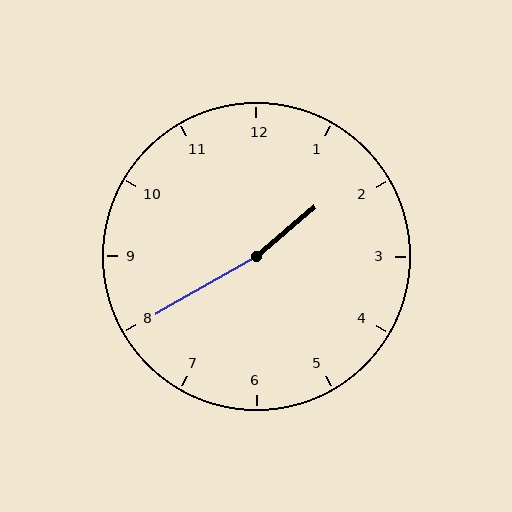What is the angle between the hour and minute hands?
Approximately 170 degrees.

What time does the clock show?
1:40.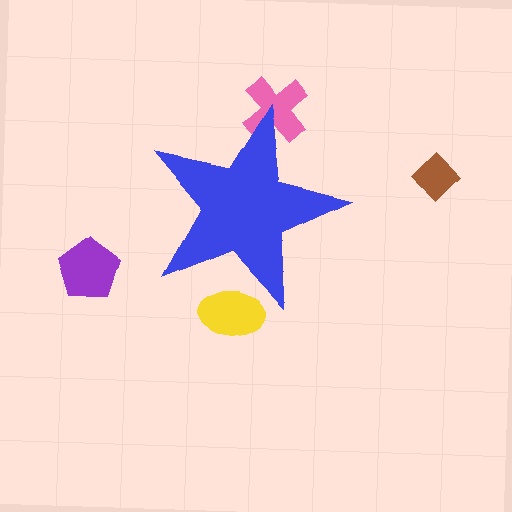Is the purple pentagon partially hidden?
No, the purple pentagon is fully visible.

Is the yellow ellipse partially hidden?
Yes, the yellow ellipse is partially hidden behind the blue star.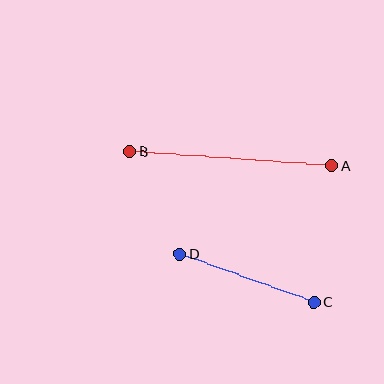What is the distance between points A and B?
The distance is approximately 202 pixels.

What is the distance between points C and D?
The distance is approximately 142 pixels.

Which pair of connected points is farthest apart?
Points A and B are farthest apart.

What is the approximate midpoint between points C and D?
The midpoint is at approximately (247, 278) pixels.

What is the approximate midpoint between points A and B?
The midpoint is at approximately (231, 158) pixels.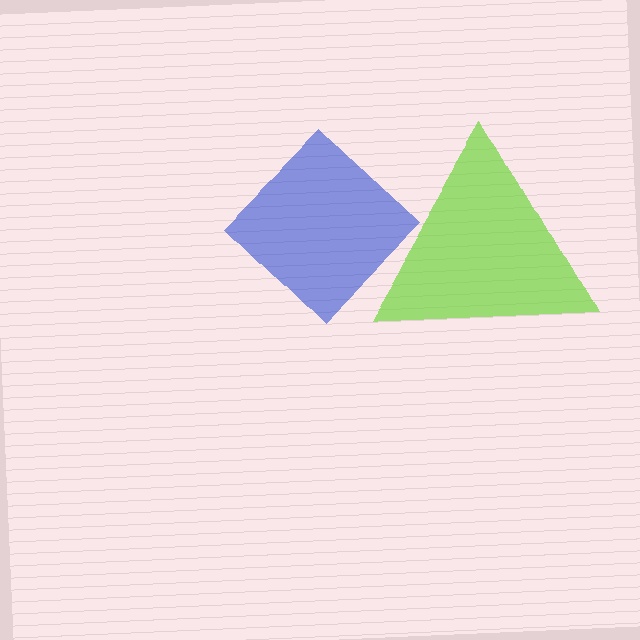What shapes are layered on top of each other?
The layered shapes are: a lime triangle, a blue diamond.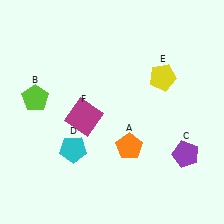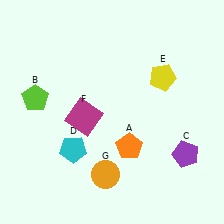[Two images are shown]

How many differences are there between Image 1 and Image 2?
There is 1 difference between the two images.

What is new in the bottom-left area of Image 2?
An orange circle (G) was added in the bottom-left area of Image 2.